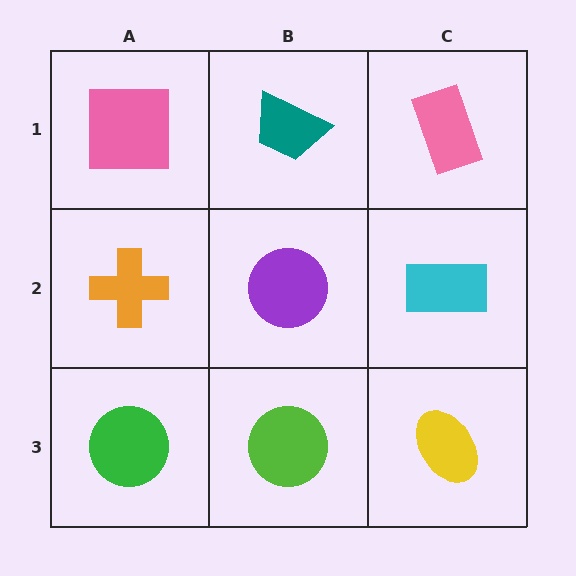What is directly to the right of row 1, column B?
A pink rectangle.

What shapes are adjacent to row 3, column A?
An orange cross (row 2, column A), a lime circle (row 3, column B).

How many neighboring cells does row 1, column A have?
2.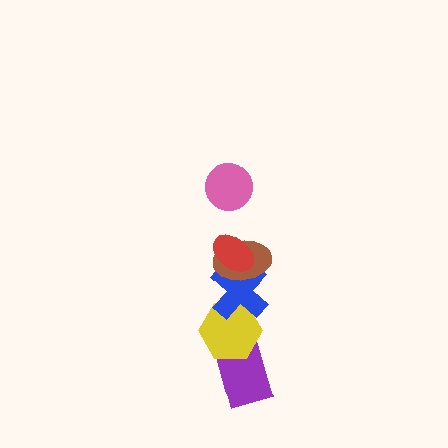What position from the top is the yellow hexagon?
The yellow hexagon is 5th from the top.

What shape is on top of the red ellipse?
The pink circle is on top of the red ellipse.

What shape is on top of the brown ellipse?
The red ellipse is on top of the brown ellipse.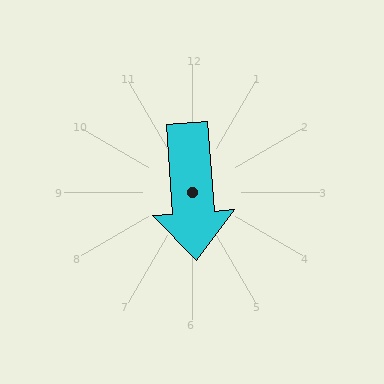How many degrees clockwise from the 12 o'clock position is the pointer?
Approximately 176 degrees.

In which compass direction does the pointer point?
South.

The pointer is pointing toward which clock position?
Roughly 6 o'clock.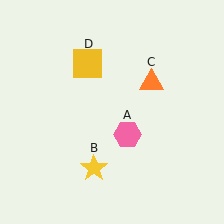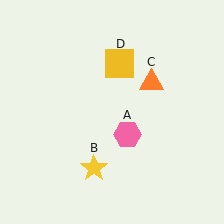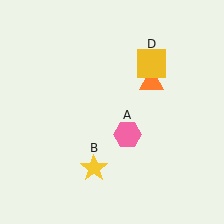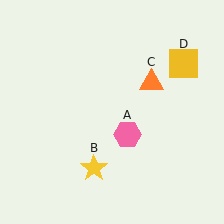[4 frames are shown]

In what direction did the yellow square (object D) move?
The yellow square (object D) moved right.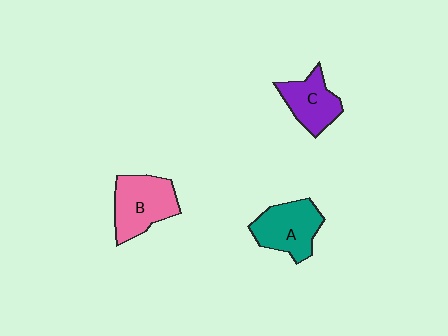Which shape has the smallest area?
Shape C (purple).